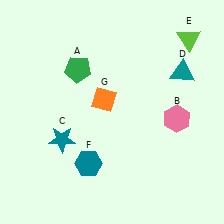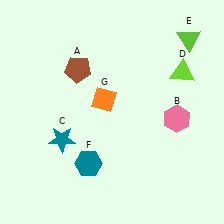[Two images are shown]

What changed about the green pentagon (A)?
In Image 1, A is green. In Image 2, it changed to brown.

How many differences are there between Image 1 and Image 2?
There are 2 differences between the two images.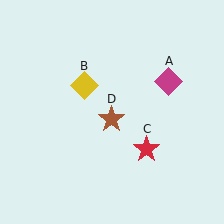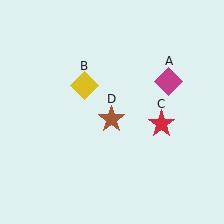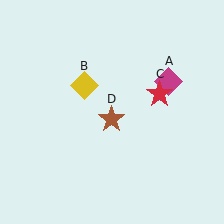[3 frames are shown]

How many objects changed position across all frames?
1 object changed position: red star (object C).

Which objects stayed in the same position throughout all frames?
Magenta diamond (object A) and yellow diamond (object B) and brown star (object D) remained stationary.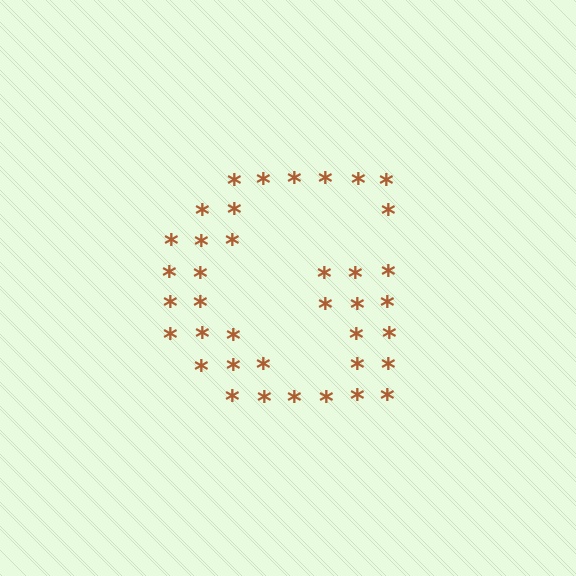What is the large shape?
The large shape is the letter G.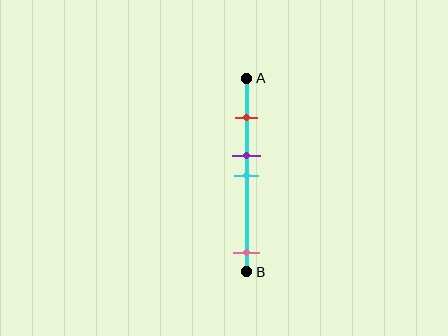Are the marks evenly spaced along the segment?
No, the marks are not evenly spaced.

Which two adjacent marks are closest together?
The purple and cyan marks are the closest adjacent pair.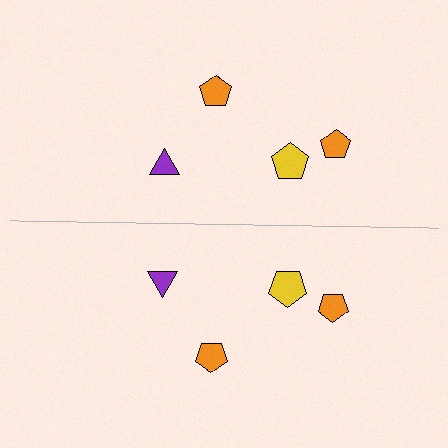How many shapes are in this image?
There are 8 shapes in this image.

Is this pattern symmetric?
Yes, this pattern has bilateral (reflection) symmetry.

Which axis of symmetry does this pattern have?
The pattern has a horizontal axis of symmetry running through the center of the image.